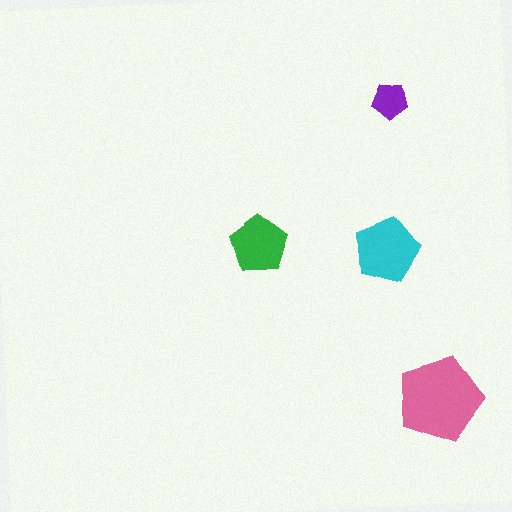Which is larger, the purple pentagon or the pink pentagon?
The pink one.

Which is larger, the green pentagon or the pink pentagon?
The pink one.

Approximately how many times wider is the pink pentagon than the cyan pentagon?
About 1.5 times wider.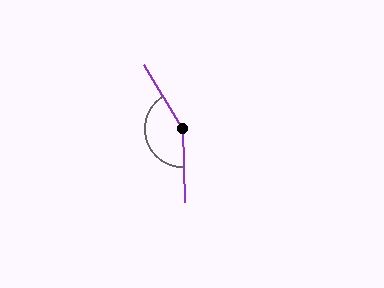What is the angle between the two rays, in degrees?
Approximately 151 degrees.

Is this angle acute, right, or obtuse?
It is obtuse.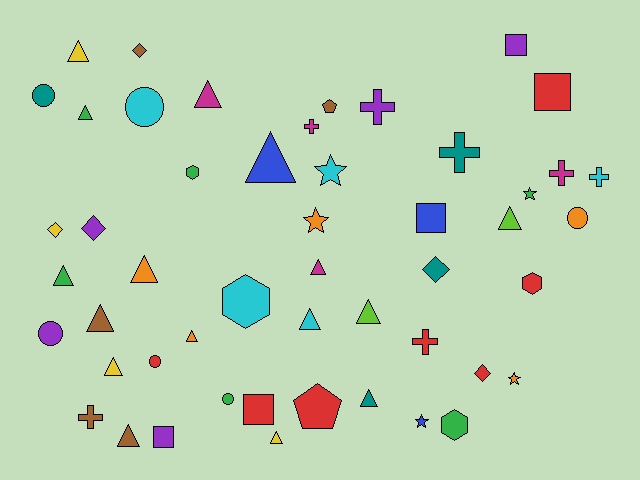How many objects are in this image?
There are 50 objects.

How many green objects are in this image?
There are 6 green objects.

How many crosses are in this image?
There are 7 crosses.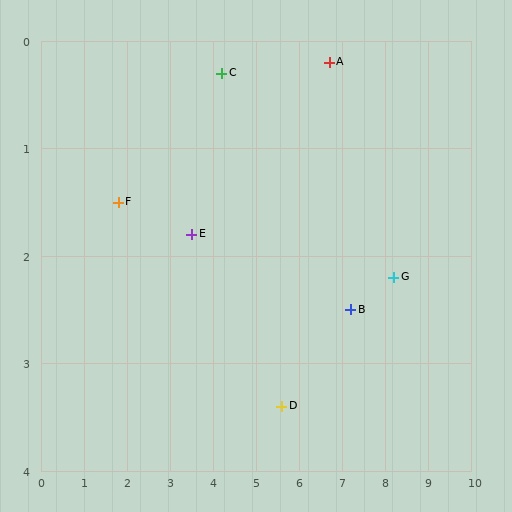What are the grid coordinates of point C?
Point C is at approximately (4.2, 0.3).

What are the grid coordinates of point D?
Point D is at approximately (5.6, 3.4).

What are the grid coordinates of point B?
Point B is at approximately (7.2, 2.5).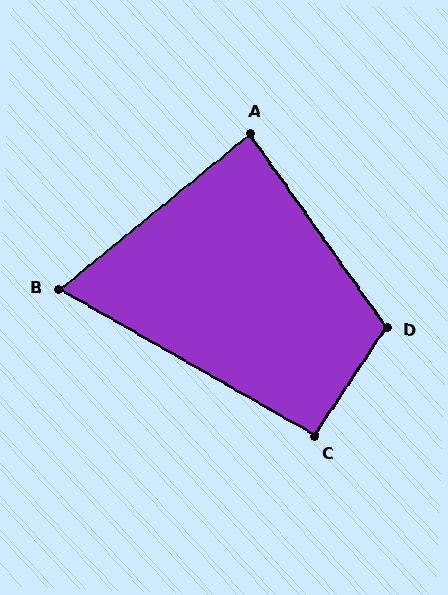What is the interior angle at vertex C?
Approximately 94 degrees (approximately right).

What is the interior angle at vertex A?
Approximately 86 degrees (approximately right).